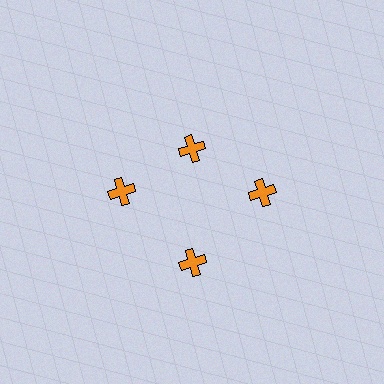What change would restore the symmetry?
The symmetry would be restored by moving it outward, back onto the ring so that all 4 crosses sit at equal angles and equal distance from the center.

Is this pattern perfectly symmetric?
No. The 4 orange crosses are arranged in a ring, but one element near the 12 o'clock position is pulled inward toward the center, breaking the 4-fold rotational symmetry.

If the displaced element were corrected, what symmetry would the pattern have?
It would have 4-fold rotational symmetry — the pattern would map onto itself every 90 degrees.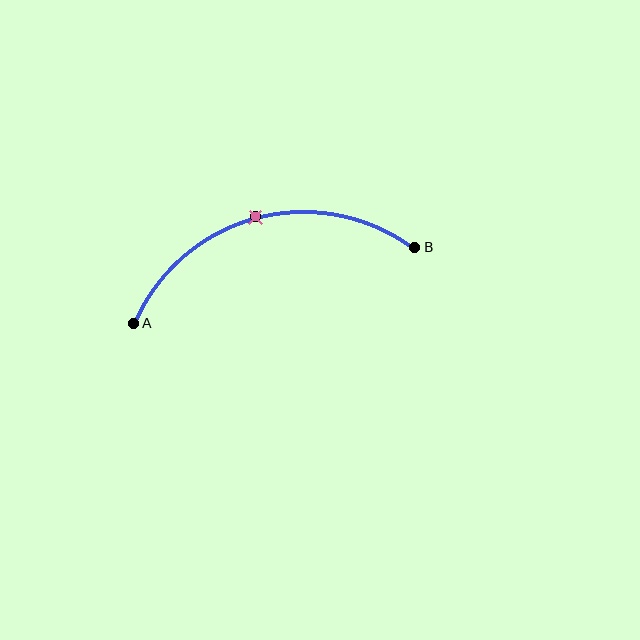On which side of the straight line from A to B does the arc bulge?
The arc bulges above the straight line connecting A and B.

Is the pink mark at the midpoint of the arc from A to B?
Yes. The pink mark lies on the arc at equal arc-length from both A and B — it is the arc midpoint.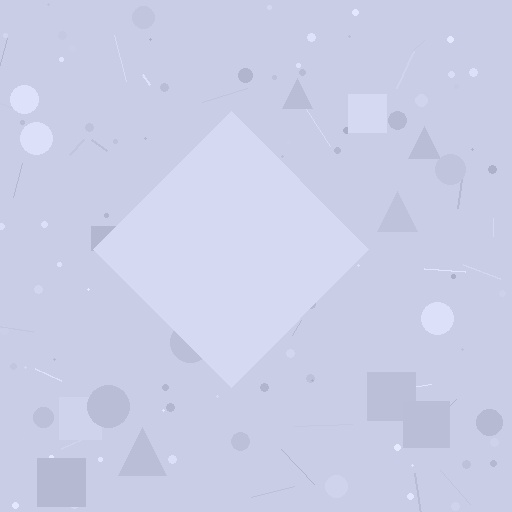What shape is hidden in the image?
A diamond is hidden in the image.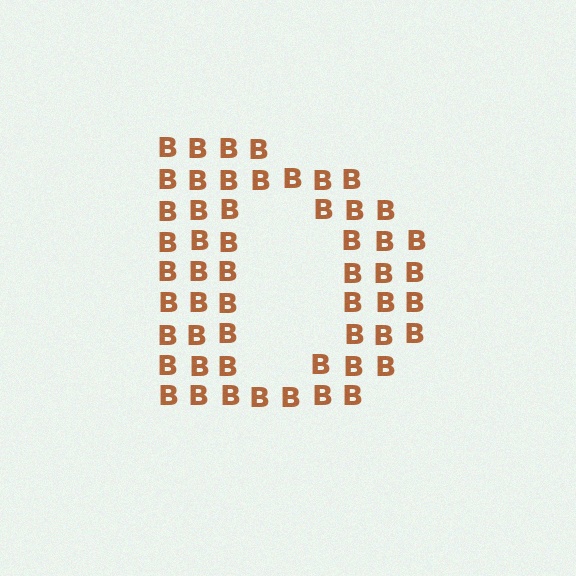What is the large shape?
The large shape is the letter D.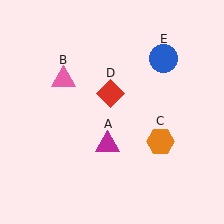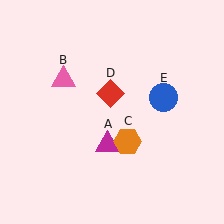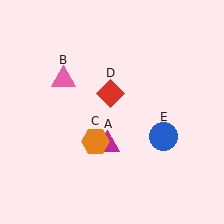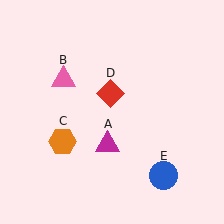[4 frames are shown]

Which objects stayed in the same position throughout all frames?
Magenta triangle (object A) and pink triangle (object B) and red diamond (object D) remained stationary.